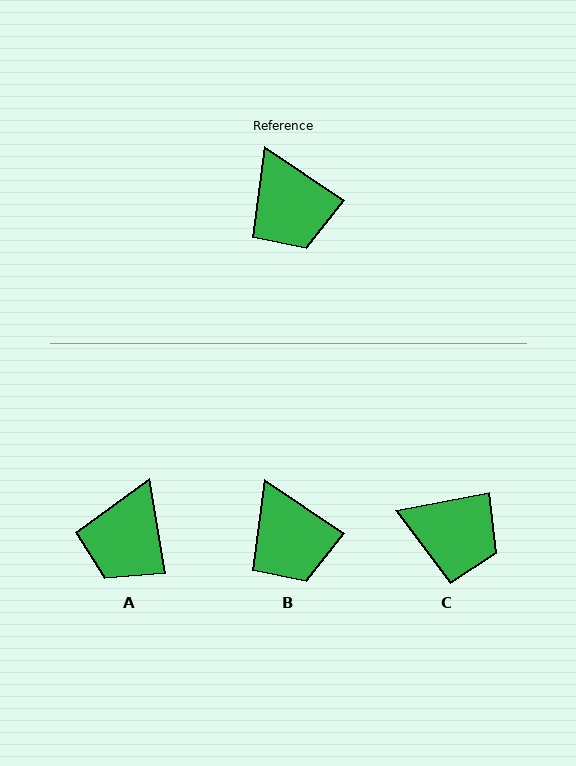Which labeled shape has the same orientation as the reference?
B.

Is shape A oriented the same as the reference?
No, it is off by about 46 degrees.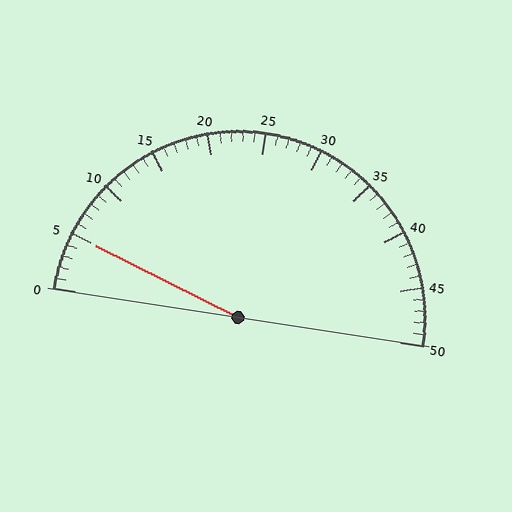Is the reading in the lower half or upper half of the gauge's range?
The reading is in the lower half of the range (0 to 50).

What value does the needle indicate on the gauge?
The needle indicates approximately 5.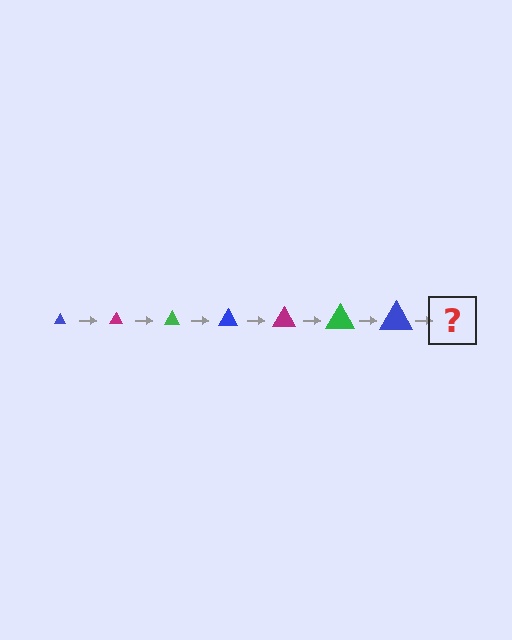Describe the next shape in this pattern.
It should be a magenta triangle, larger than the previous one.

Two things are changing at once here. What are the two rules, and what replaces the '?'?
The two rules are that the triangle grows larger each step and the color cycles through blue, magenta, and green. The '?' should be a magenta triangle, larger than the previous one.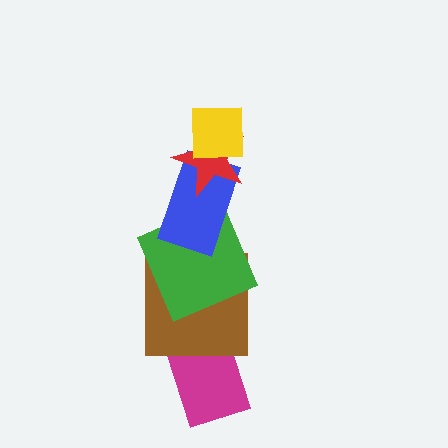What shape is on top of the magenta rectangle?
The brown square is on top of the magenta rectangle.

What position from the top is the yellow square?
The yellow square is 1st from the top.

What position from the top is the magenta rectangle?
The magenta rectangle is 6th from the top.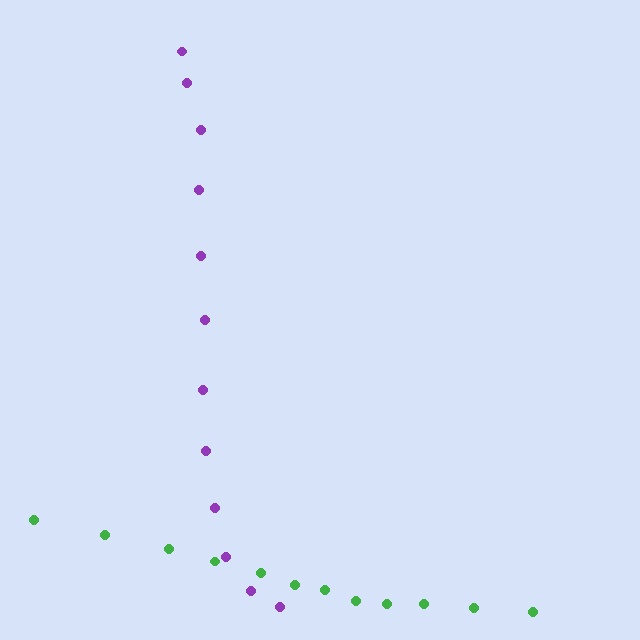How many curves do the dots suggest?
There are 2 distinct paths.